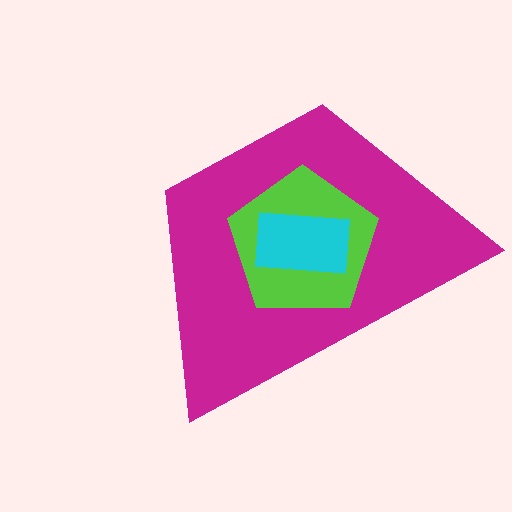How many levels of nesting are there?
3.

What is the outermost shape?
The magenta trapezoid.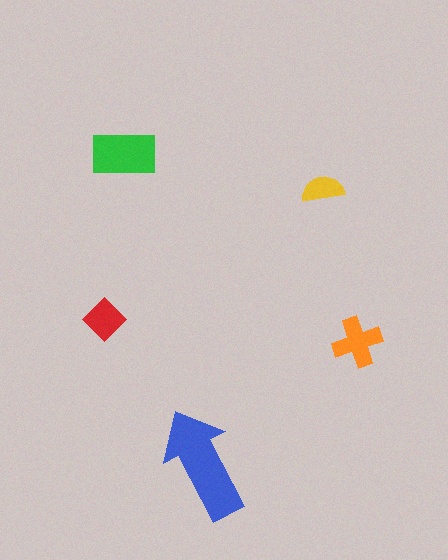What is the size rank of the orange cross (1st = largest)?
3rd.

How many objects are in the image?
There are 5 objects in the image.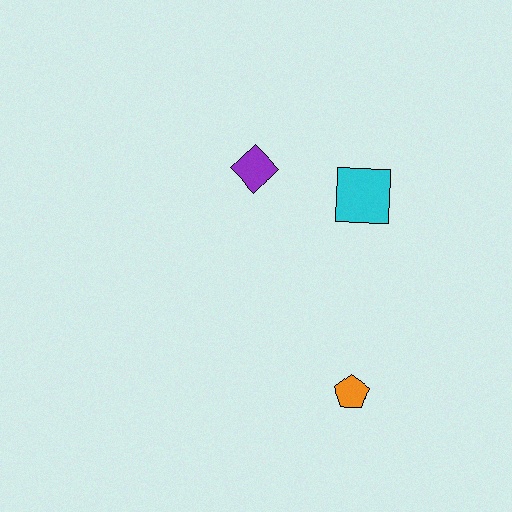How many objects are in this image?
There are 3 objects.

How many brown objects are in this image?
There are no brown objects.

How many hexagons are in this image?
There are no hexagons.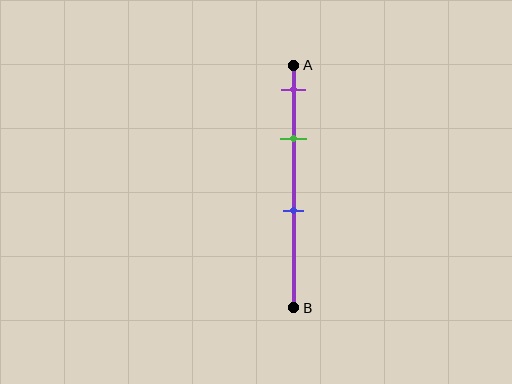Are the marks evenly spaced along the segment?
No, the marks are not evenly spaced.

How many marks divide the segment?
There are 3 marks dividing the segment.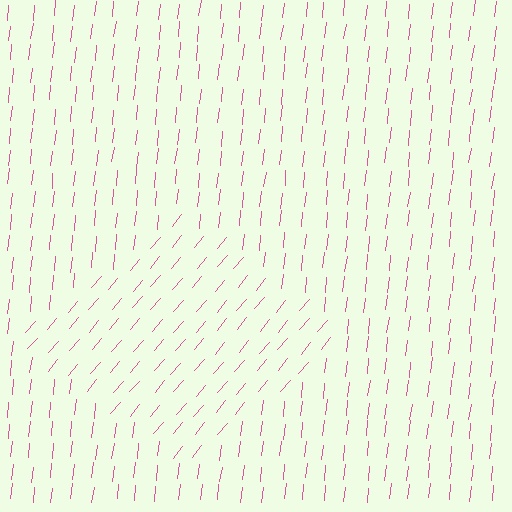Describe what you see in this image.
The image is filled with small pink line segments. A diamond region in the image has lines oriented differently from the surrounding lines, creating a visible texture boundary.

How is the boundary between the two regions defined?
The boundary is defined purely by a change in line orientation (approximately 34 degrees difference). All lines are the same color and thickness.